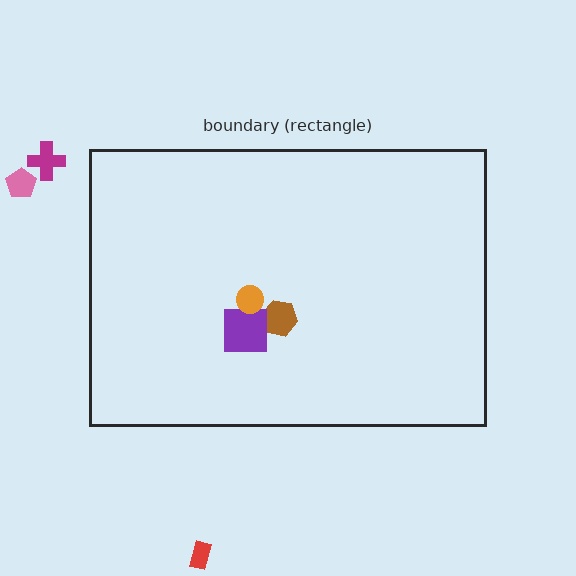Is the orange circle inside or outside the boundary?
Inside.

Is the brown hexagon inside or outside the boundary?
Inside.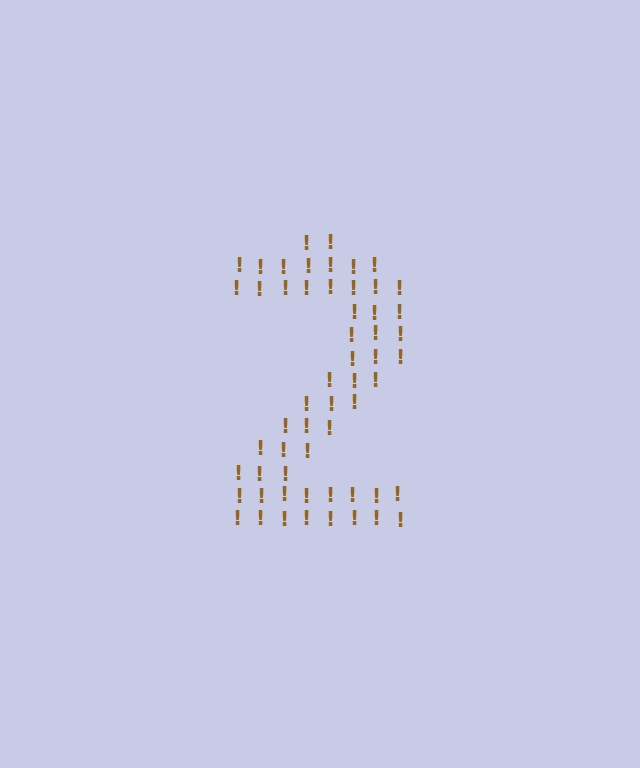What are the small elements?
The small elements are exclamation marks.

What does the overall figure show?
The overall figure shows the digit 2.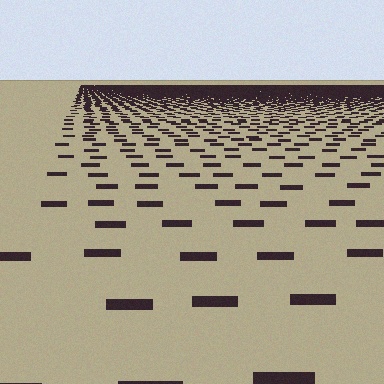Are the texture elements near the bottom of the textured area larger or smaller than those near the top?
Larger. Near the bottom, elements are closer to the viewer and appear at a bigger on-screen size.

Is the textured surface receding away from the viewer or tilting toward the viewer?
The surface is receding away from the viewer. Texture elements get smaller and denser toward the top.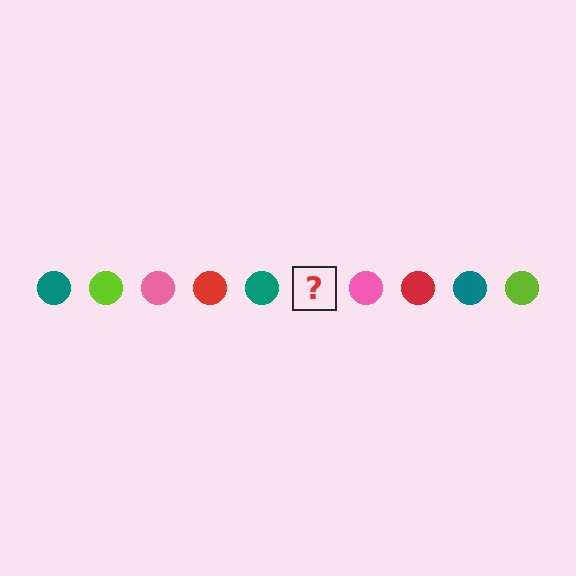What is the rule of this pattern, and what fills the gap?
The rule is that the pattern cycles through teal, lime, pink, red circles. The gap should be filled with a lime circle.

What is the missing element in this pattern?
The missing element is a lime circle.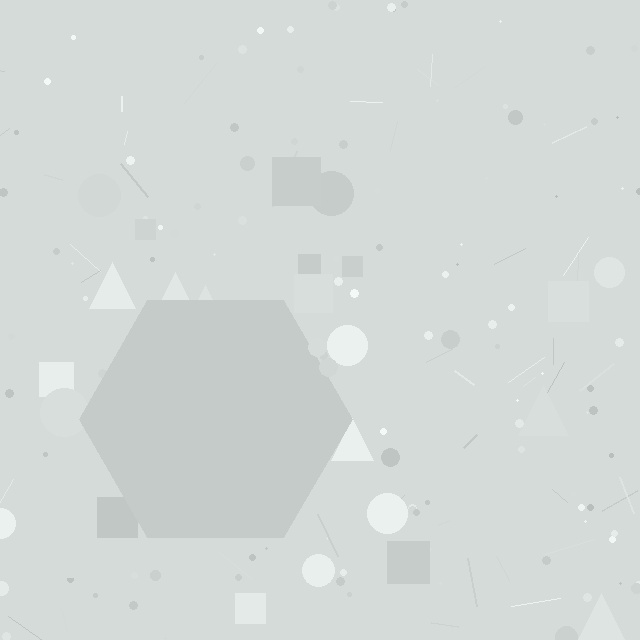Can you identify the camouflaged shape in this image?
The camouflaged shape is a hexagon.